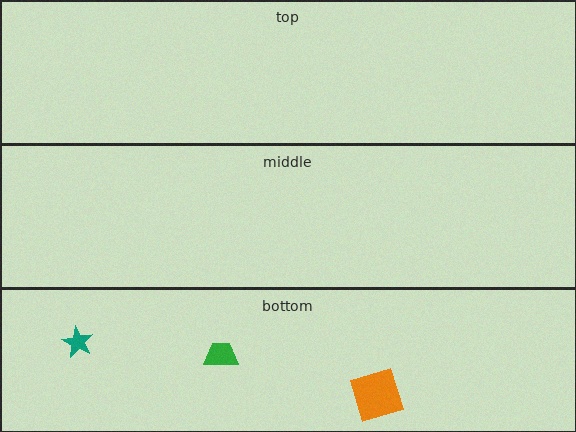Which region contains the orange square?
The bottom region.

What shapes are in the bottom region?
The orange square, the teal star, the green trapezoid.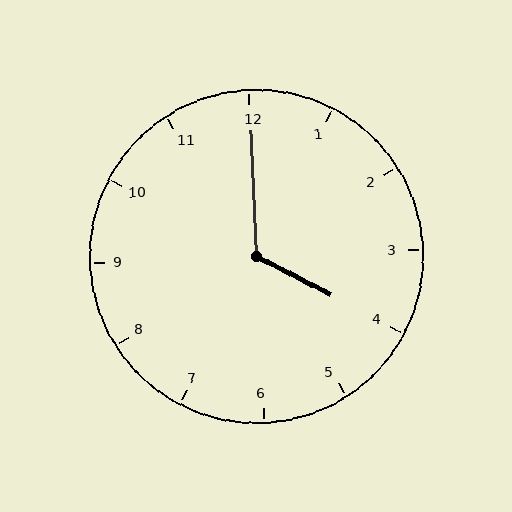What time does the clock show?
4:00.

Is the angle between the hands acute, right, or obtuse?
It is obtuse.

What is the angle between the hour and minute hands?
Approximately 120 degrees.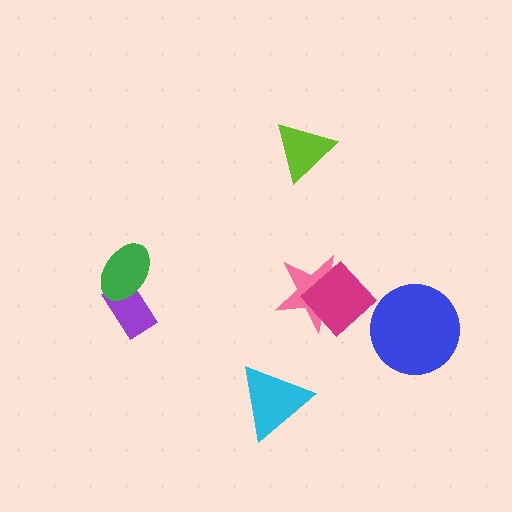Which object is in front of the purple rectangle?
The green ellipse is in front of the purple rectangle.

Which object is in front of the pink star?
The magenta diamond is in front of the pink star.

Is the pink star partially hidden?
Yes, it is partially covered by another shape.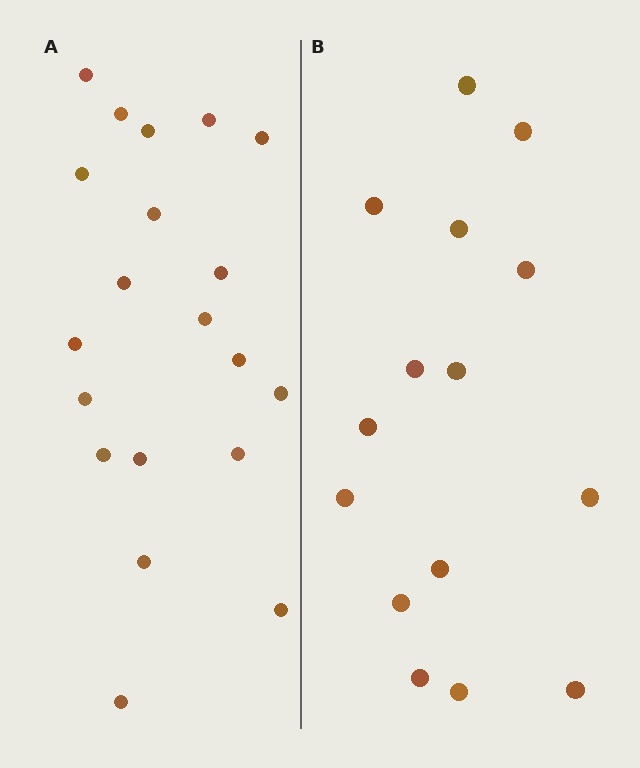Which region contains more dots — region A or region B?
Region A (the left region) has more dots.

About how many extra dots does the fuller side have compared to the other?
Region A has about 5 more dots than region B.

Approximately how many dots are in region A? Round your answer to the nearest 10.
About 20 dots.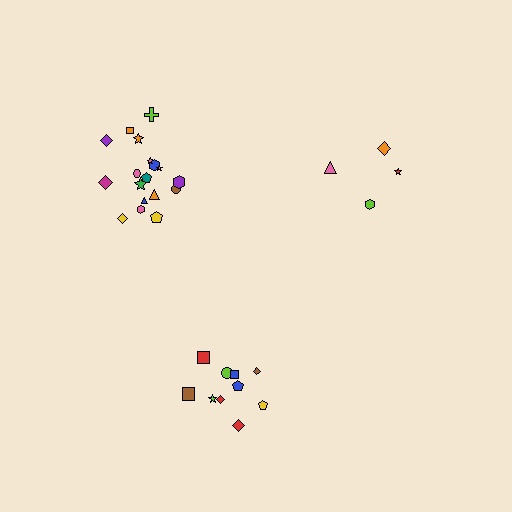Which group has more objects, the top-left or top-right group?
The top-left group.